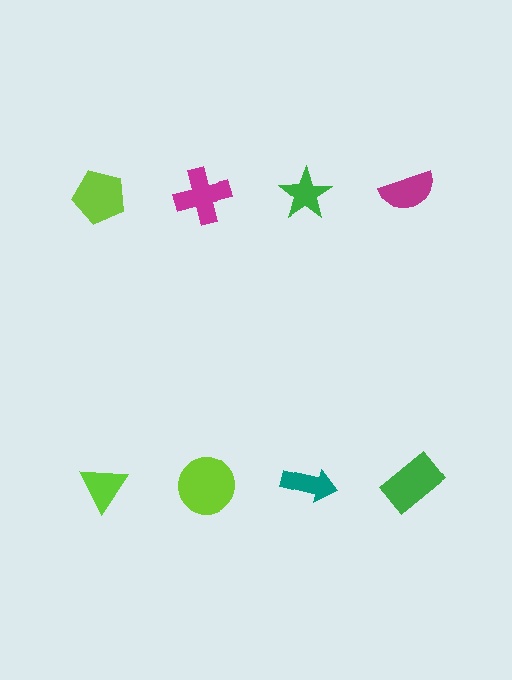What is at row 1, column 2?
A magenta cross.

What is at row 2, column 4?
A green rectangle.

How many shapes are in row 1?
4 shapes.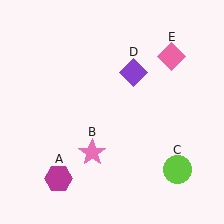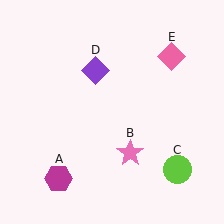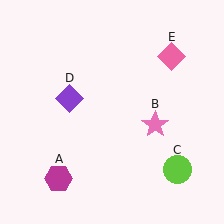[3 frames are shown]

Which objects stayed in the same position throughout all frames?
Magenta hexagon (object A) and lime circle (object C) and pink diamond (object E) remained stationary.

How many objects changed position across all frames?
2 objects changed position: pink star (object B), purple diamond (object D).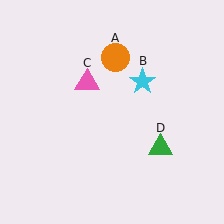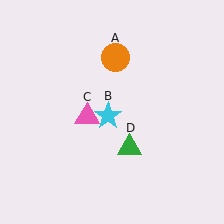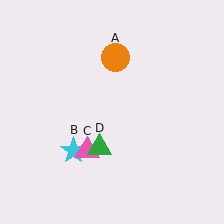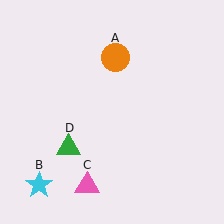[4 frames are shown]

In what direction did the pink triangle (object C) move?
The pink triangle (object C) moved down.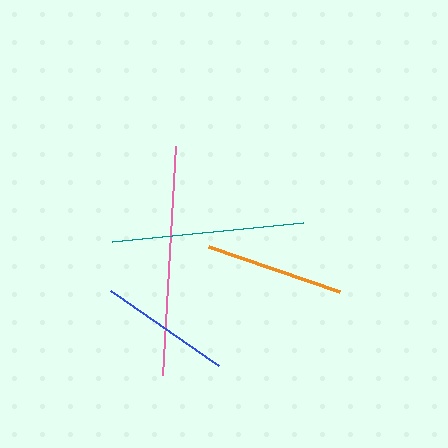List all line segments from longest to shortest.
From longest to shortest: pink, teal, orange, blue.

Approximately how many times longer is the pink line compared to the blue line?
The pink line is approximately 1.7 times the length of the blue line.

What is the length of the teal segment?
The teal segment is approximately 192 pixels long.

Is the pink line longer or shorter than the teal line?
The pink line is longer than the teal line.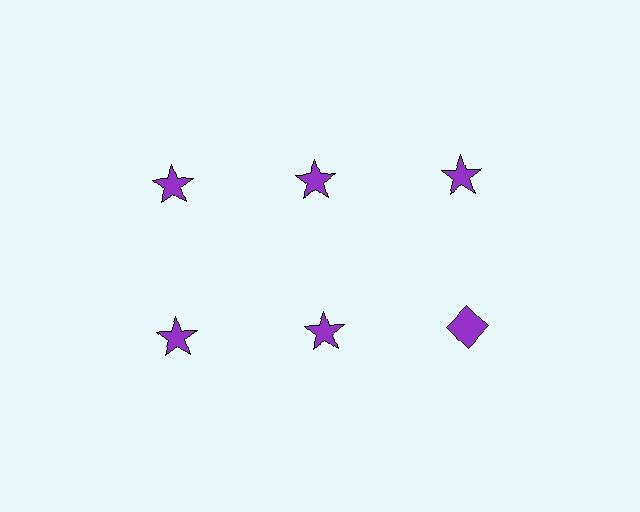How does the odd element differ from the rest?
It has a different shape: diamond instead of star.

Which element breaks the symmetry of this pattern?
The purple diamond in the second row, center column breaks the symmetry. All other shapes are purple stars.